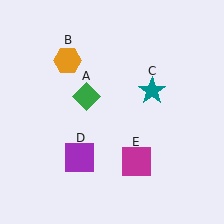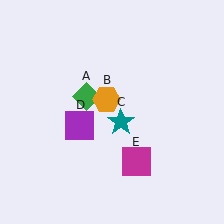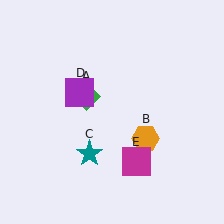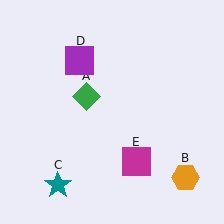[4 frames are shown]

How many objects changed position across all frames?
3 objects changed position: orange hexagon (object B), teal star (object C), purple square (object D).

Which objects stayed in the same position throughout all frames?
Green diamond (object A) and magenta square (object E) remained stationary.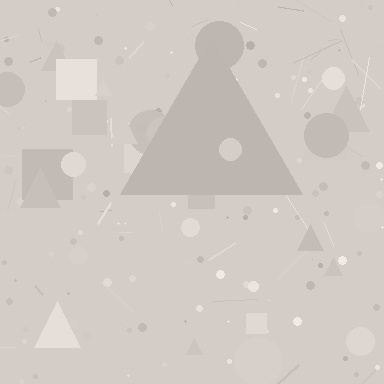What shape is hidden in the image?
A triangle is hidden in the image.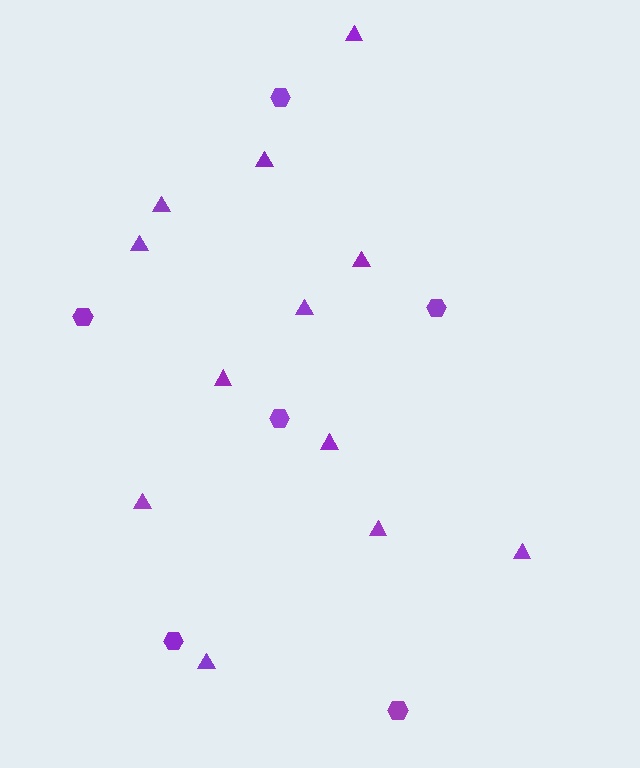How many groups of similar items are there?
There are 2 groups: one group of triangles (12) and one group of hexagons (6).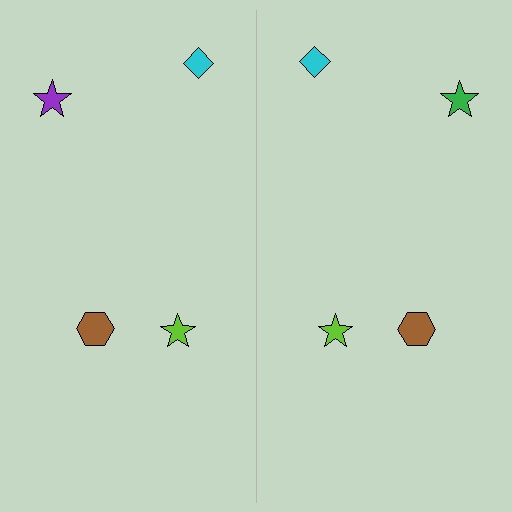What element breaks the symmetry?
The green star on the right side breaks the symmetry — its mirror counterpart is purple.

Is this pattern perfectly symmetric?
No, the pattern is not perfectly symmetric. The green star on the right side breaks the symmetry — its mirror counterpart is purple.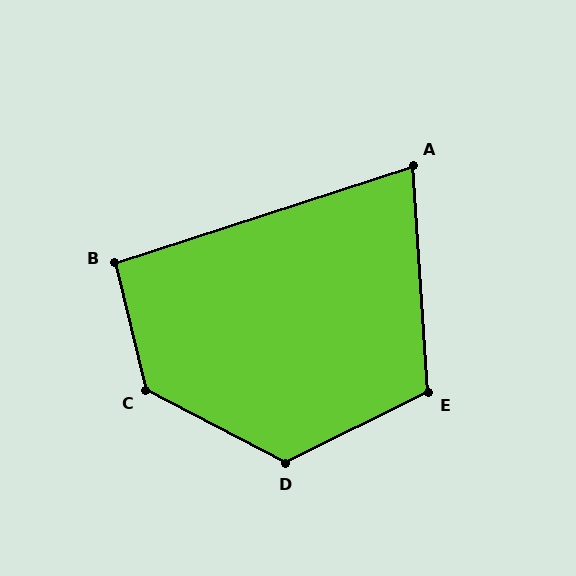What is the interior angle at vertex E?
Approximately 112 degrees (obtuse).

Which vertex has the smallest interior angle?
A, at approximately 76 degrees.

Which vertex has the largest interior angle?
C, at approximately 131 degrees.